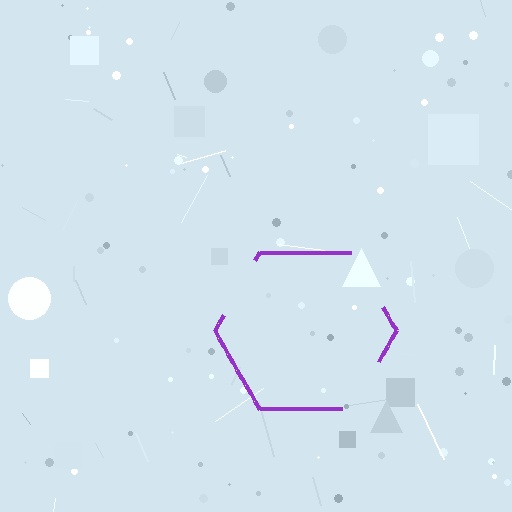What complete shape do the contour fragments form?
The contour fragments form a hexagon.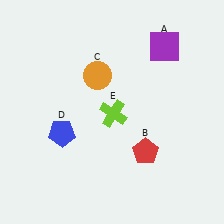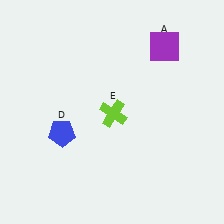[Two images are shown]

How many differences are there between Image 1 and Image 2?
There are 2 differences between the two images.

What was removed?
The red pentagon (B), the orange circle (C) were removed in Image 2.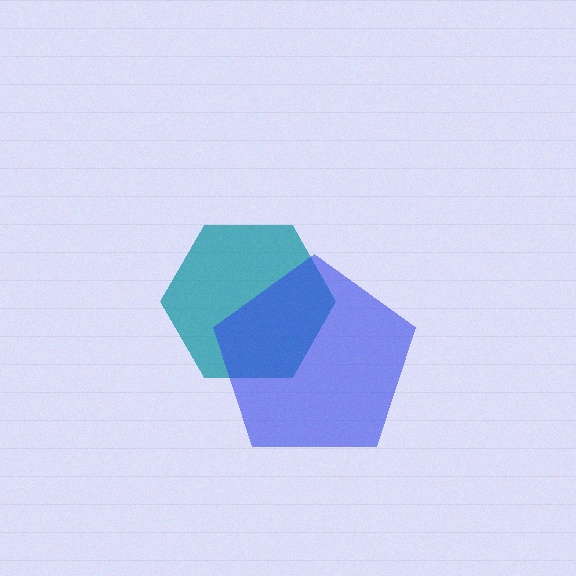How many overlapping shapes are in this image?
There are 2 overlapping shapes in the image.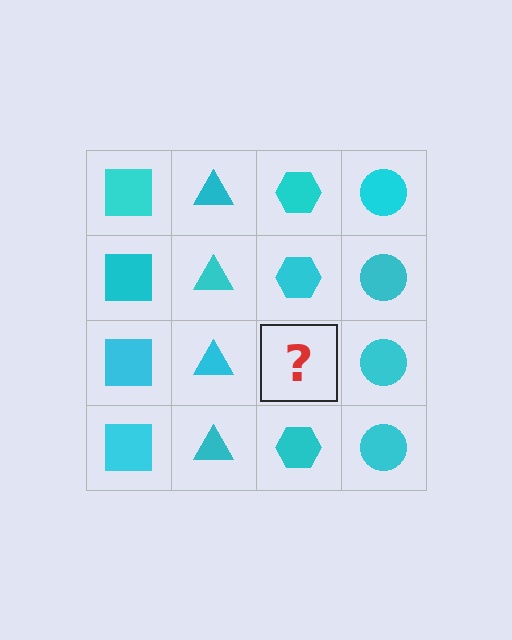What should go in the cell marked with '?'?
The missing cell should contain a cyan hexagon.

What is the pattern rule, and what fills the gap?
The rule is that each column has a consistent shape. The gap should be filled with a cyan hexagon.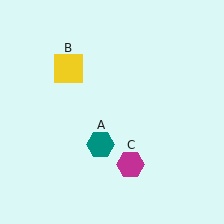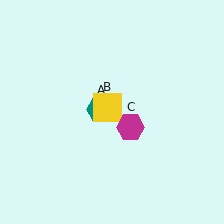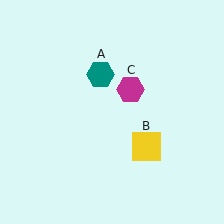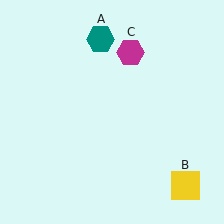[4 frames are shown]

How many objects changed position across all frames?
3 objects changed position: teal hexagon (object A), yellow square (object B), magenta hexagon (object C).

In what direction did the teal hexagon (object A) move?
The teal hexagon (object A) moved up.